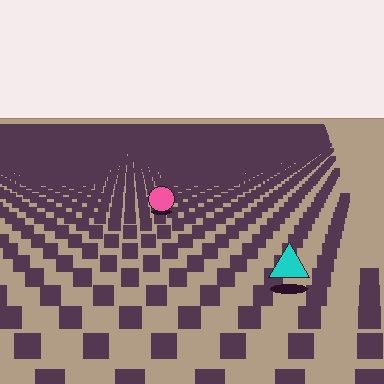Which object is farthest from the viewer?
The pink circle is farthest from the viewer. It appears smaller and the ground texture around it is denser.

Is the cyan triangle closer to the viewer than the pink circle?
Yes. The cyan triangle is closer — you can tell from the texture gradient: the ground texture is coarser near it.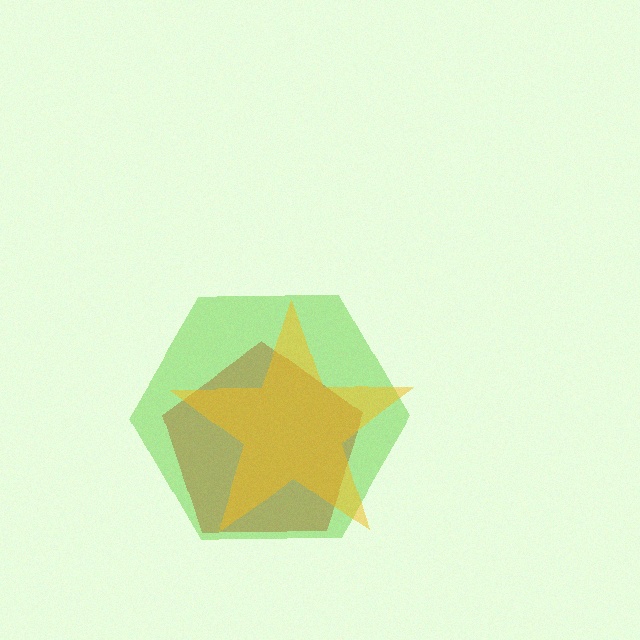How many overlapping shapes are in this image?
There are 3 overlapping shapes in the image.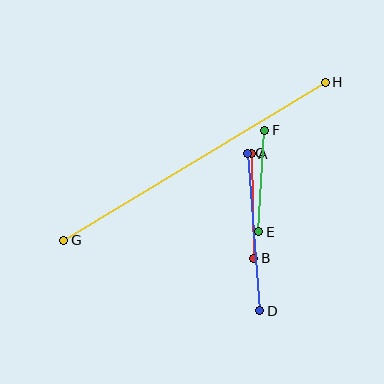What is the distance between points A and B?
The distance is approximately 105 pixels.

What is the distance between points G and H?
The distance is approximately 306 pixels.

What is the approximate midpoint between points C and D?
The midpoint is at approximately (254, 232) pixels.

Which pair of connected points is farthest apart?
Points G and H are farthest apart.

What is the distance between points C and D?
The distance is approximately 158 pixels.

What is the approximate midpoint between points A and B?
The midpoint is at approximately (253, 206) pixels.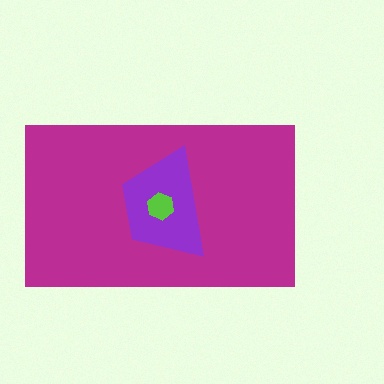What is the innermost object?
The lime hexagon.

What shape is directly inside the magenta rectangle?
The purple trapezoid.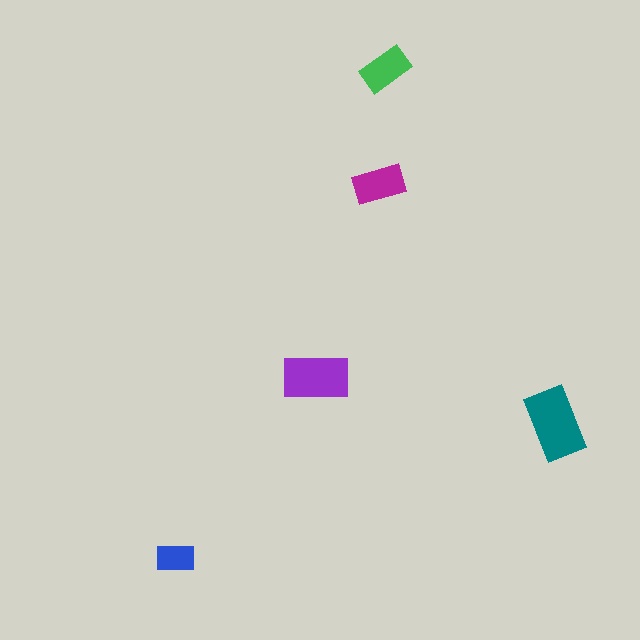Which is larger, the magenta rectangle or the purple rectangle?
The purple one.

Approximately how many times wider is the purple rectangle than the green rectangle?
About 1.5 times wider.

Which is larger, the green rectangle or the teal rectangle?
The teal one.